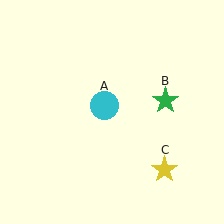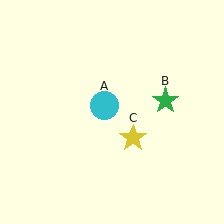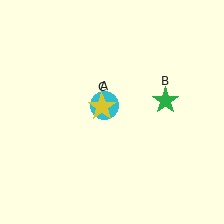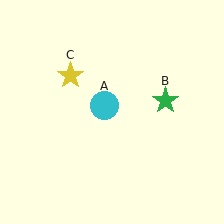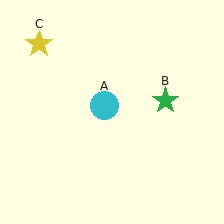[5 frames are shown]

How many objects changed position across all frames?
1 object changed position: yellow star (object C).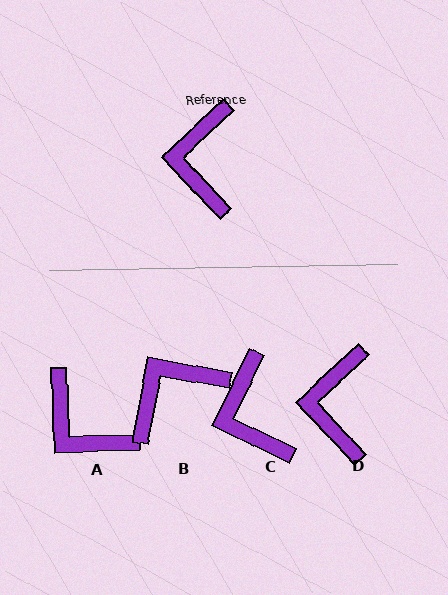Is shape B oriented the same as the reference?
No, it is off by about 54 degrees.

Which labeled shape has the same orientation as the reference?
D.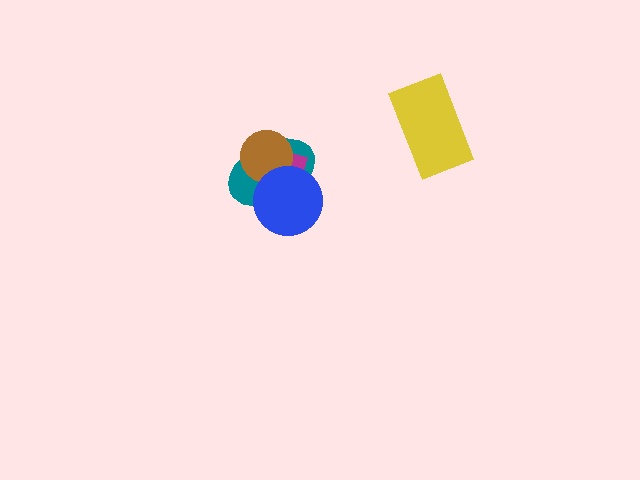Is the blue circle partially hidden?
No, no other shape covers it.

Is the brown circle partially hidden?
Yes, it is partially covered by another shape.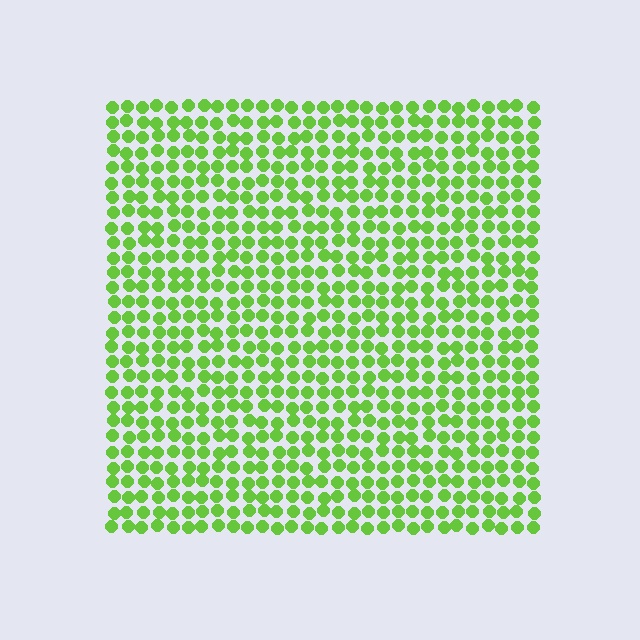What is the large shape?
The large shape is a square.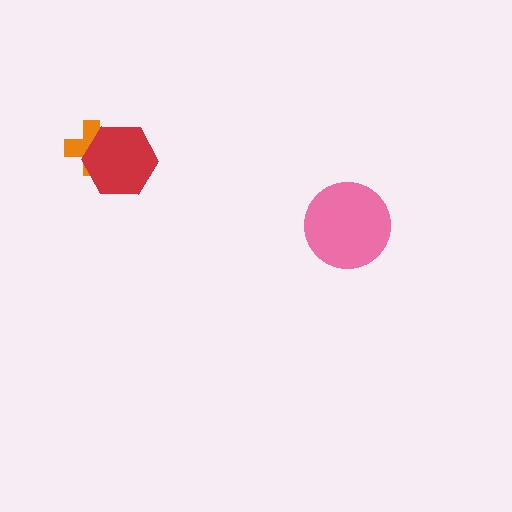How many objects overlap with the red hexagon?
1 object overlaps with the red hexagon.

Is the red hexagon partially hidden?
No, no other shape covers it.